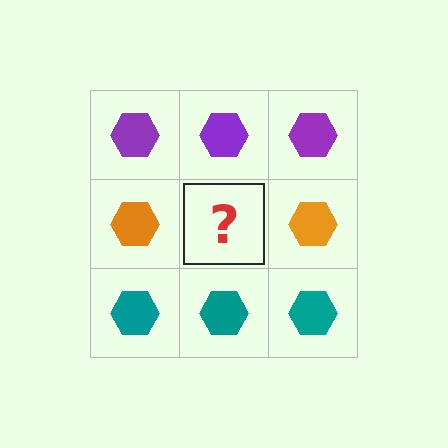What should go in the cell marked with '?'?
The missing cell should contain an orange hexagon.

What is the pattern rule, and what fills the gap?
The rule is that each row has a consistent color. The gap should be filled with an orange hexagon.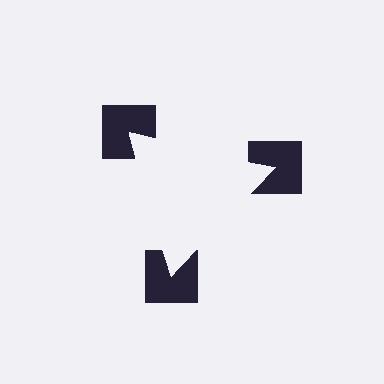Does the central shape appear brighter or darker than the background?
It typically appears slightly brighter than the background, even though no actual brightness change is drawn.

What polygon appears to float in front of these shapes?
An illusory triangle — its edges are inferred from the aligned wedge cuts in the notched squares, not physically drawn.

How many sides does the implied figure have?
3 sides.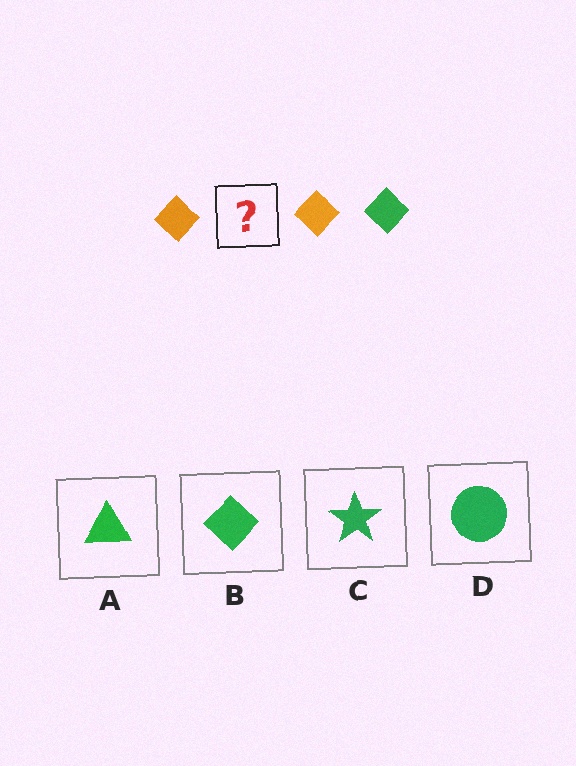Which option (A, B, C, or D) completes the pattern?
B.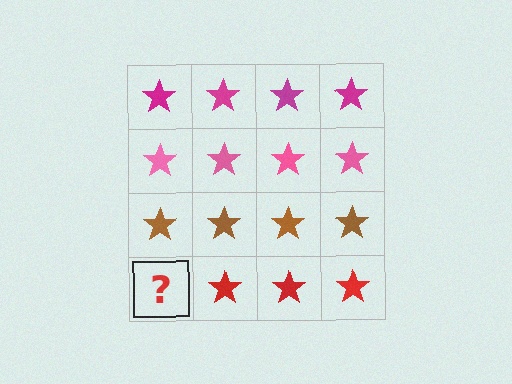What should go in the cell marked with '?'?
The missing cell should contain a red star.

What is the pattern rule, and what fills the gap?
The rule is that each row has a consistent color. The gap should be filled with a red star.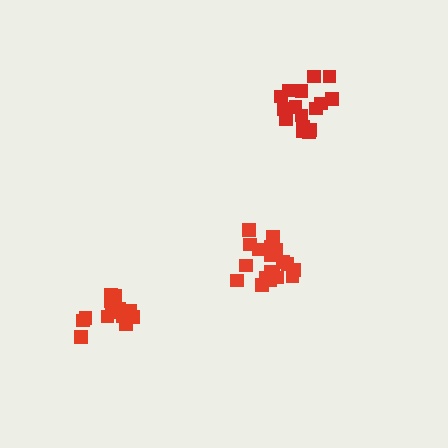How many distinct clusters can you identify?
There are 3 distinct clusters.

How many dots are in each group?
Group 1: 18 dots, Group 2: 19 dots, Group 3: 16 dots (53 total).